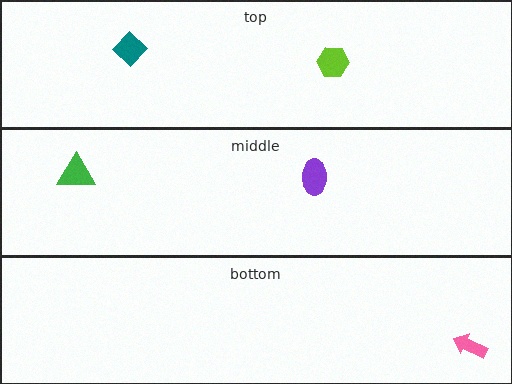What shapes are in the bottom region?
The pink arrow.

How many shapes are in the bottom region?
1.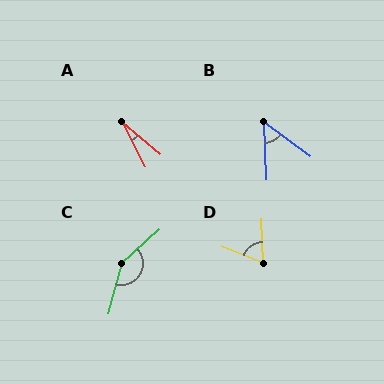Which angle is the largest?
C, at approximately 148 degrees.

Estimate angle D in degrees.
Approximately 65 degrees.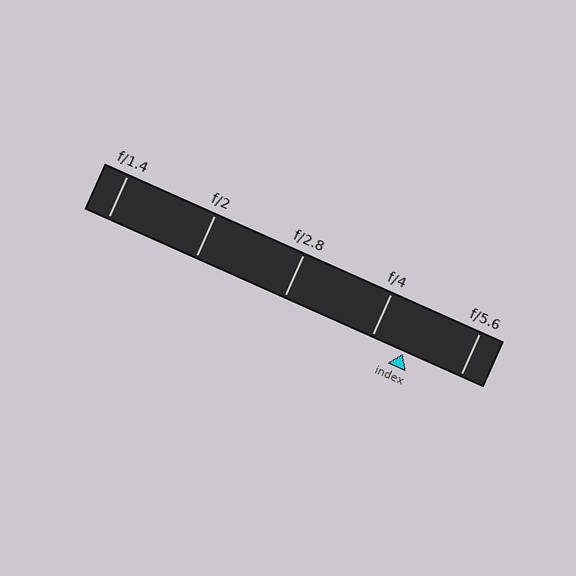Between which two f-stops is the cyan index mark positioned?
The index mark is between f/4 and f/5.6.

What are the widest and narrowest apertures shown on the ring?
The widest aperture shown is f/1.4 and the narrowest is f/5.6.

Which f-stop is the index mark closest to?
The index mark is closest to f/4.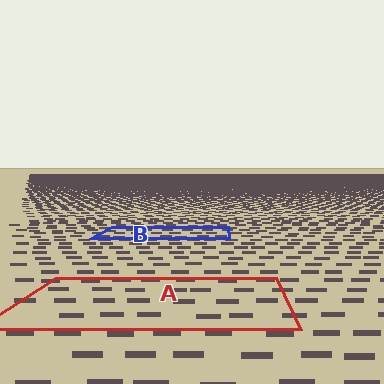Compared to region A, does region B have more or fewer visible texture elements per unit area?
Region B has more texture elements per unit area — they are packed more densely because it is farther away.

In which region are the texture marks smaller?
The texture marks are smaller in region B, because it is farther away.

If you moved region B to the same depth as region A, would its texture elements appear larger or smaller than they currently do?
They would appear larger. At a closer depth, the same texture elements are projected at a bigger on-screen size.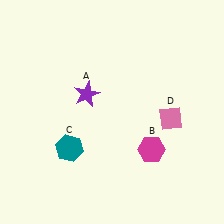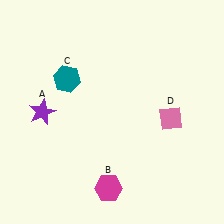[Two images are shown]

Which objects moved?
The objects that moved are: the purple star (A), the magenta hexagon (B), the teal hexagon (C).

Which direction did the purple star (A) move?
The purple star (A) moved left.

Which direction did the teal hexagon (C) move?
The teal hexagon (C) moved up.